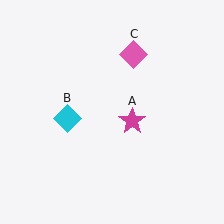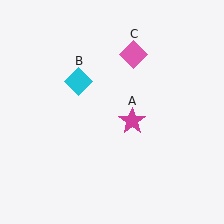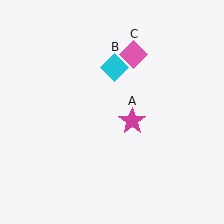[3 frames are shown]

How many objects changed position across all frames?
1 object changed position: cyan diamond (object B).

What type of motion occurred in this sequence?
The cyan diamond (object B) rotated clockwise around the center of the scene.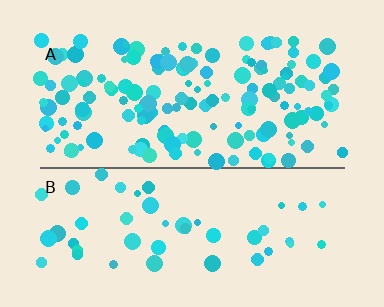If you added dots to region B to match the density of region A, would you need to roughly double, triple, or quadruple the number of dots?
Approximately triple.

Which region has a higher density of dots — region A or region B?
A (the top).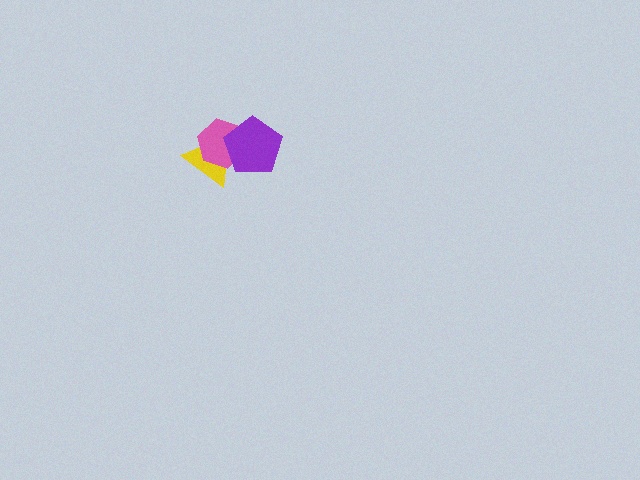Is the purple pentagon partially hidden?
No, no other shape covers it.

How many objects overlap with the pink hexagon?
2 objects overlap with the pink hexagon.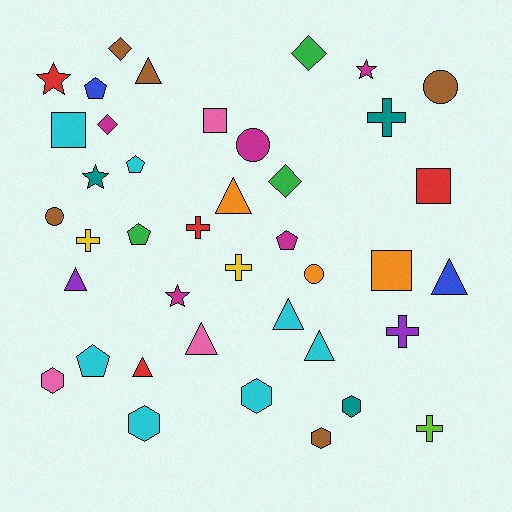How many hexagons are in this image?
There are 5 hexagons.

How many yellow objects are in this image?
There are 2 yellow objects.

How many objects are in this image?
There are 40 objects.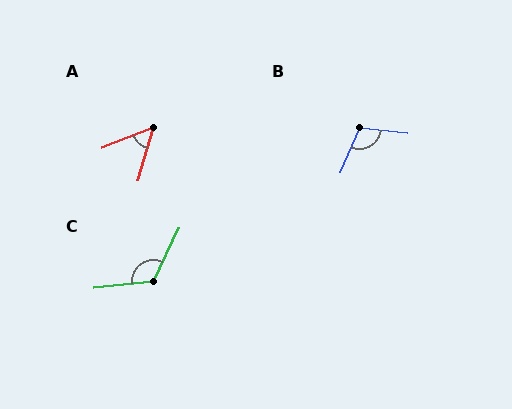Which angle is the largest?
C, at approximately 121 degrees.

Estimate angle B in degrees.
Approximately 107 degrees.